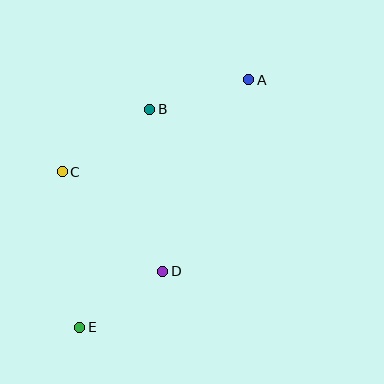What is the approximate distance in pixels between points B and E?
The distance between B and E is approximately 229 pixels.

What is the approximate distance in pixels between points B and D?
The distance between B and D is approximately 162 pixels.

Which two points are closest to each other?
Points D and E are closest to each other.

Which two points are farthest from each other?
Points A and E are farthest from each other.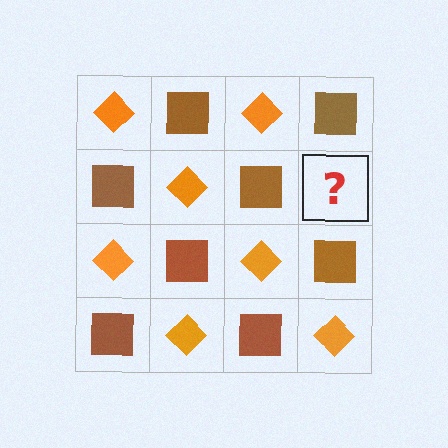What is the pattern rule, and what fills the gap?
The rule is that it alternates orange diamond and brown square in a checkerboard pattern. The gap should be filled with an orange diamond.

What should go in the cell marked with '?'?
The missing cell should contain an orange diamond.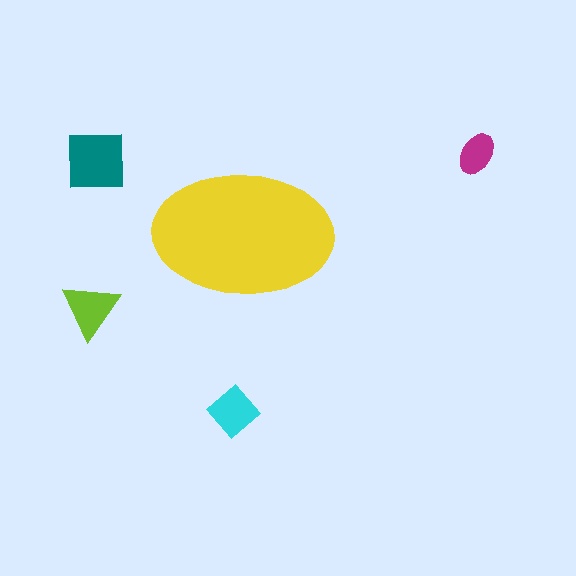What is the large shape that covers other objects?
A yellow ellipse.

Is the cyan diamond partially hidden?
No, the cyan diamond is fully visible.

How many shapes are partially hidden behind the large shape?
0 shapes are partially hidden.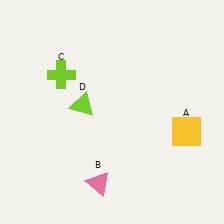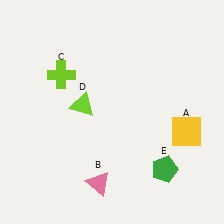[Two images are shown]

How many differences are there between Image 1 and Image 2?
There is 1 difference between the two images.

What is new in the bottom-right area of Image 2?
A green pentagon (E) was added in the bottom-right area of Image 2.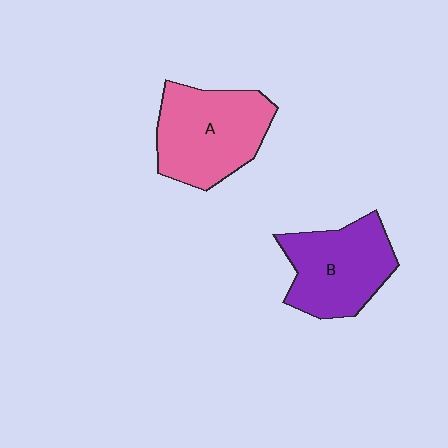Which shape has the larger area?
Shape A (pink).